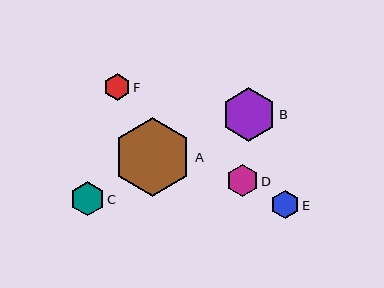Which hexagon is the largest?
Hexagon A is the largest with a size of approximately 79 pixels.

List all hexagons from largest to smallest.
From largest to smallest: A, B, C, D, E, F.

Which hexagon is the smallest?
Hexagon F is the smallest with a size of approximately 26 pixels.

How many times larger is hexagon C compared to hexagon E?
Hexagon C is approximately 1.2 times the size of hexagon E.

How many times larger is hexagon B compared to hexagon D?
Hexagon B is approximately 1.7 times the size of hexagon D.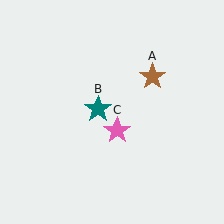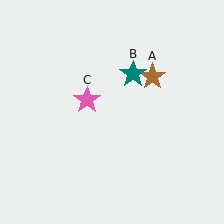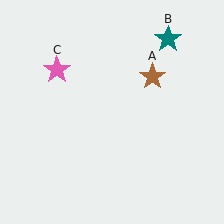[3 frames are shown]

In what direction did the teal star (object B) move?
The teal star (object B) moved up and to the right.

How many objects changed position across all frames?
2 objects changed position: teal star (object B), pink star (object C).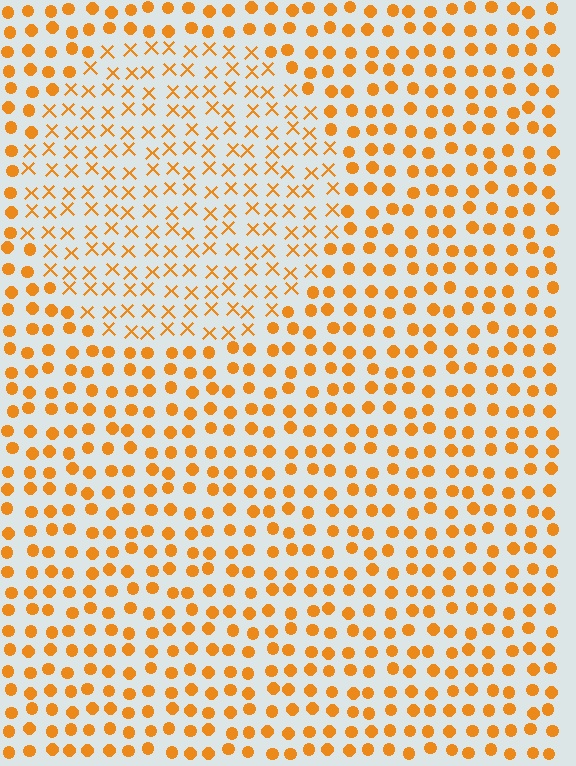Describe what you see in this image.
The image is filled with small orange elements arranged in a uniform grid. A circle-shaped region contains X marks, while the surrounding area contains circles. The boundary is defined purely by the change in element shape.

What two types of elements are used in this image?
The image uses X marks inside the circle region and circles outside it.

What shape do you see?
I see a circle.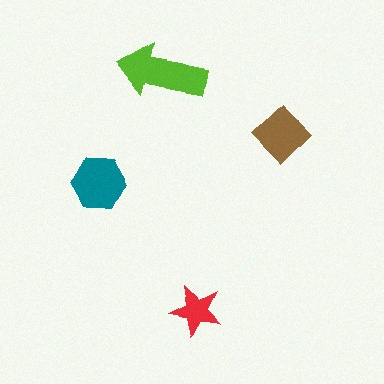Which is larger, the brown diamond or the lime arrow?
The lime arrow.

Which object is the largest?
The lime arrow.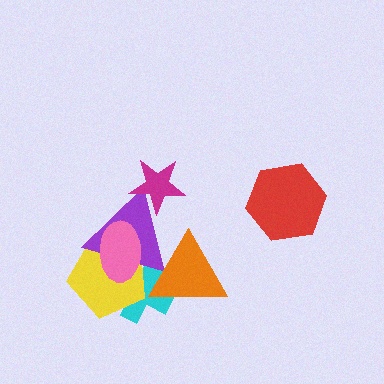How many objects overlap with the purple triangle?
5 objects overlap with the purple triangle.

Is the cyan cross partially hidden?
Yes, it is partially covered by another shape.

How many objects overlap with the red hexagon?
0 objects overlap with the red hexagon.